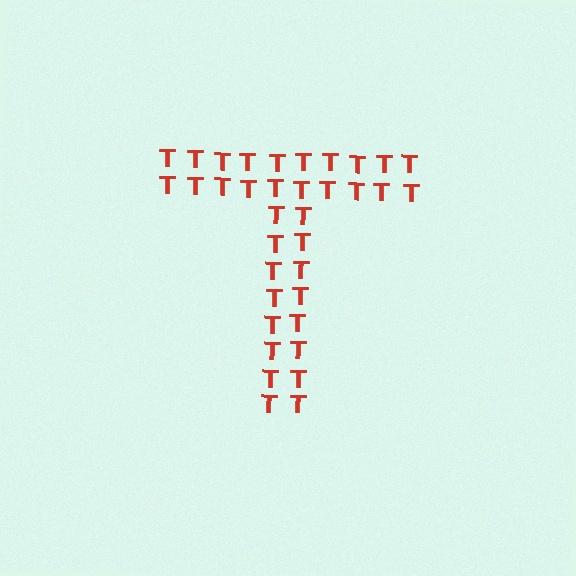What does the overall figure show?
The overall figure shows the letter T.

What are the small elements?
The small elements are letter T's.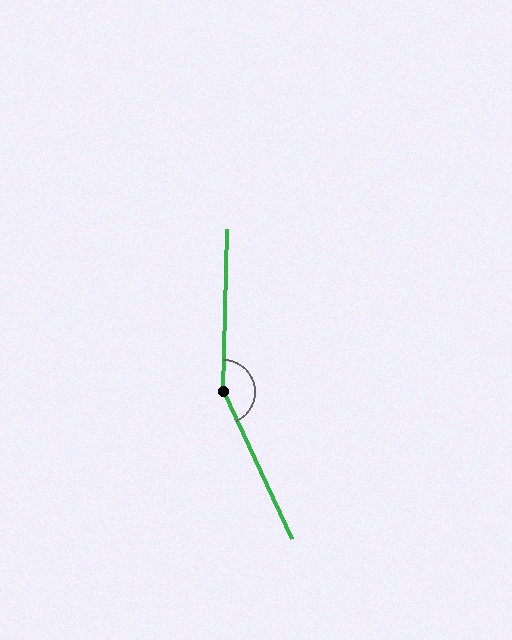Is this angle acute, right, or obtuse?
It is obtuse.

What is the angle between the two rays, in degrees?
Approximately 154 degrees.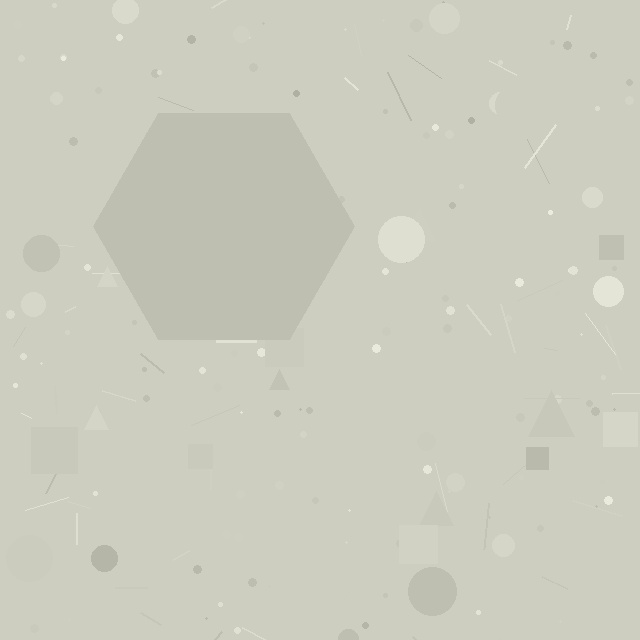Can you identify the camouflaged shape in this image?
The camouflaged shape is a hexagon.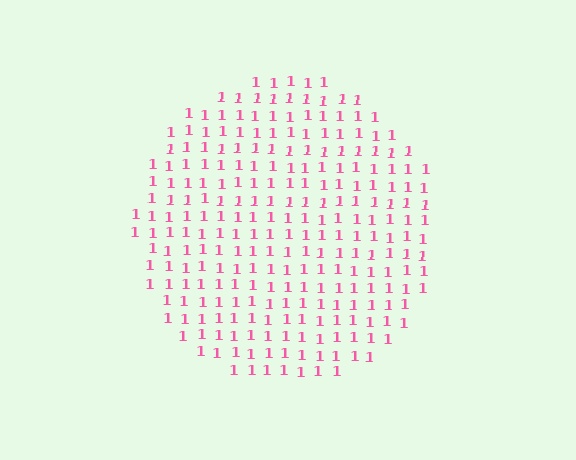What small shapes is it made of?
It is made of small digit 1's.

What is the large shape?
The large shape is a circle.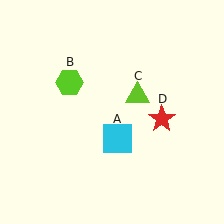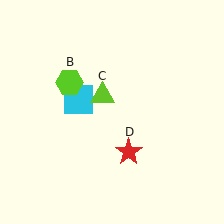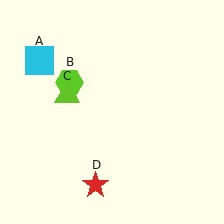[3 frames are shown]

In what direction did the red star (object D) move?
The red star (object D) moved down and to the left.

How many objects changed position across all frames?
3 objects changed position: cyan square (object A), lime triangle (object C), red star (object D).